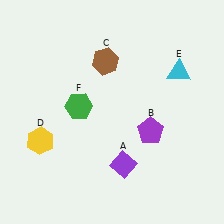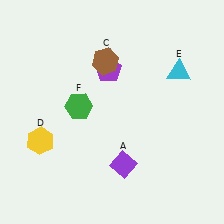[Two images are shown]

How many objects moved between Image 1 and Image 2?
1 object moved between the two images.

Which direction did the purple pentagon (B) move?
The purple pentagon (B) moved up.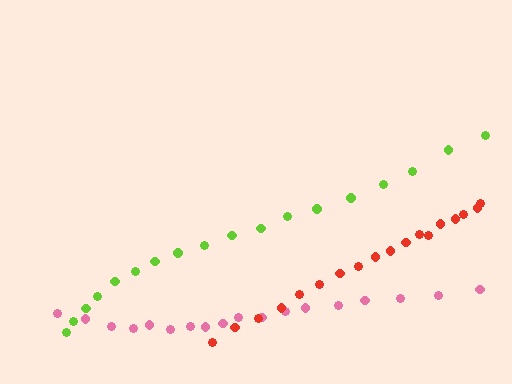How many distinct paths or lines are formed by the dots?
There are 3 distinct paths.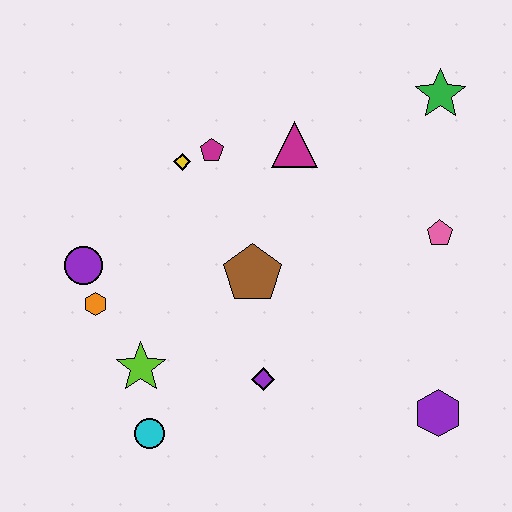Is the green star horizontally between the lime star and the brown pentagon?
No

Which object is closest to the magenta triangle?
The magenta pentagon is closest to the magenta triangle.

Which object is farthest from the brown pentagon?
The green star is farthest from the brown pentagon.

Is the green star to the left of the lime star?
No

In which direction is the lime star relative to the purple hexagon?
The lime star is to the left of the purple hexagon.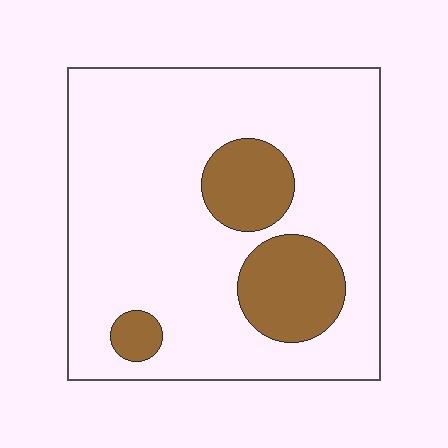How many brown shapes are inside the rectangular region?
3.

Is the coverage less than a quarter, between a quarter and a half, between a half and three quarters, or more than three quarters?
Less than a quarter.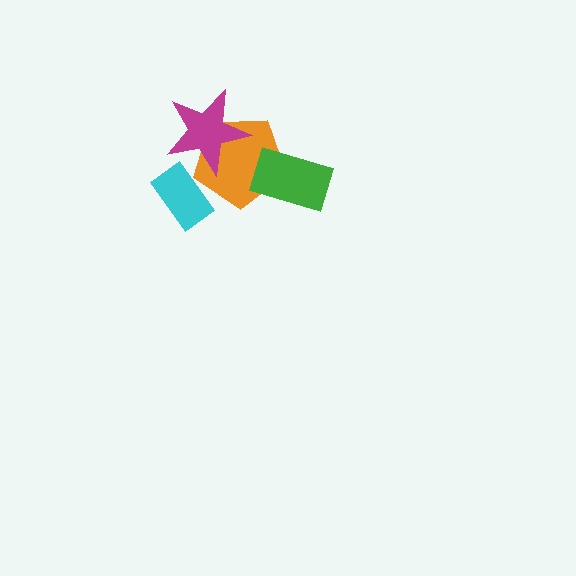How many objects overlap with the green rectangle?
1 object overlaps with the green rectangle.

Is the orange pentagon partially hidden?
Yes, it is partially covered by another shape.